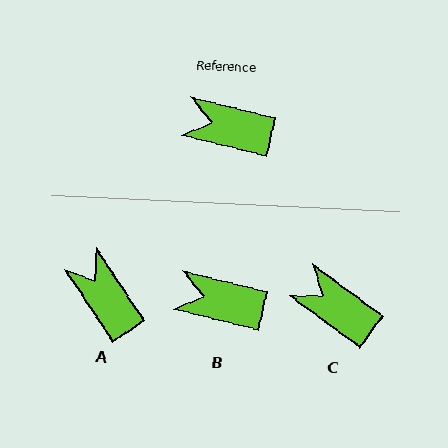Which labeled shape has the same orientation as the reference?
B.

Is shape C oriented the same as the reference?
No, it is off by about 23 degrees.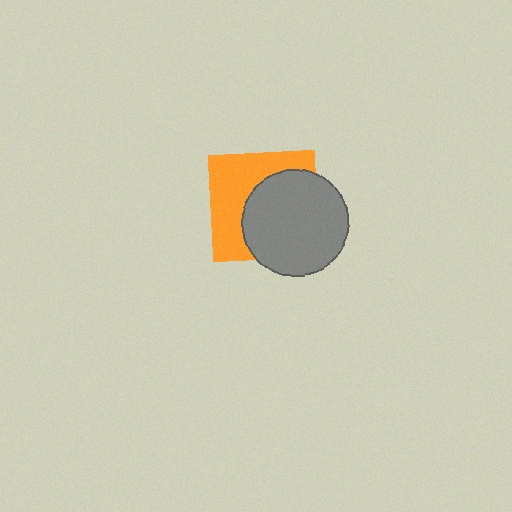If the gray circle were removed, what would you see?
You would see the complete orange square.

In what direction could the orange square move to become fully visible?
The orange square could move toward the upper-left. That would shift it out from behind the gray circle entirely.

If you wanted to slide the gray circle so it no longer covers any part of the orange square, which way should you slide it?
Slide it toward the lower-right — that is the most direct way to separate the two shapes.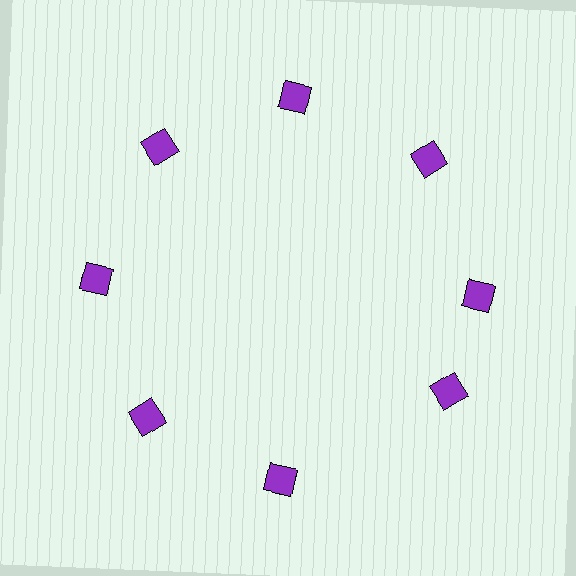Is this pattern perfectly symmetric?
No. The 8 purple squares are arranged in a ring, but one element near the 4 o'clock position is rotated out of alignment along the ring, breaking the 8-fold rotational symmetry.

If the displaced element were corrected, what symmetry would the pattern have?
It would have 8-fold rotational symmetry — the pattern would map onto itself every 45 degrees.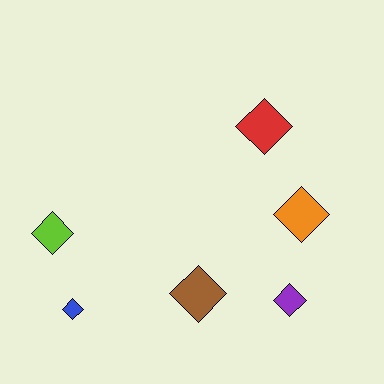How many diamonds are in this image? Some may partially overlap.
There are 6 diamonds.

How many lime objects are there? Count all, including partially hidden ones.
There is 1 lime object.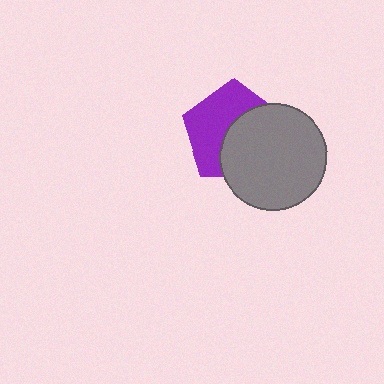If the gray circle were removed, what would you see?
You would see the complete purple pentagon.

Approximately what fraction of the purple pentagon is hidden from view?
Roughly 50% of the purple pentagon is hidden behind the gray circle.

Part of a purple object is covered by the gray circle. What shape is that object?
It is a pentagon.